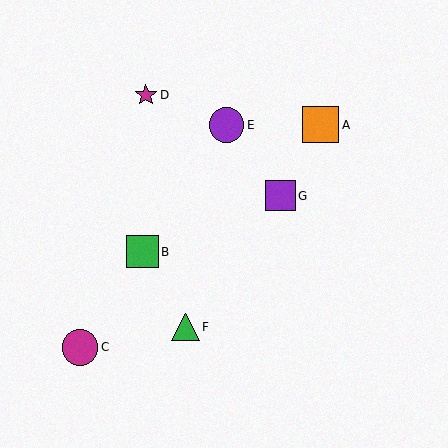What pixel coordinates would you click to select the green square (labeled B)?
Click at (142, 252) to select the green square B.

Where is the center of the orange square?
The center of the orange square is at (321, 125).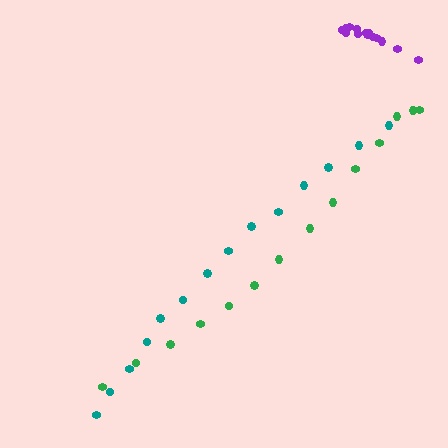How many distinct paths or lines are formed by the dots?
There are 3 distinct paths.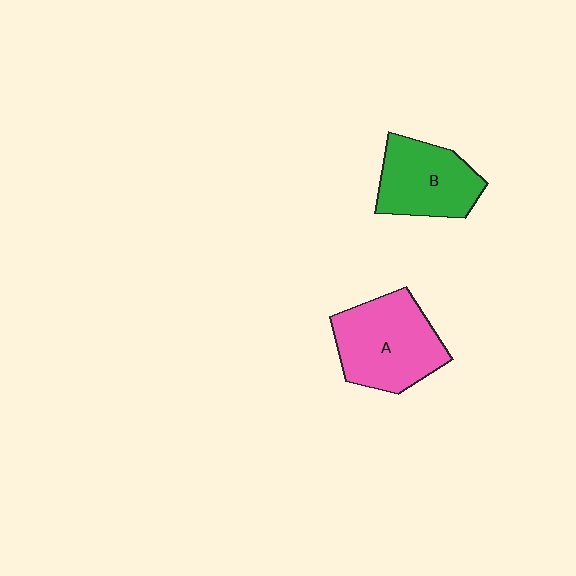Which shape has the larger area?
Shape A (pink).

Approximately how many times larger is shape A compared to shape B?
Approximately 1.2 times.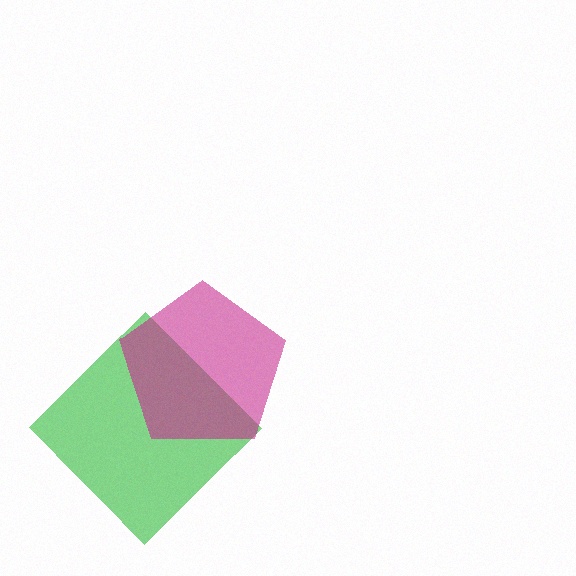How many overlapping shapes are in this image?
There are 2 overlapping shapes in the image.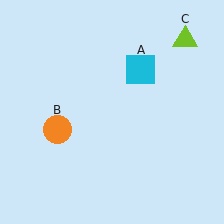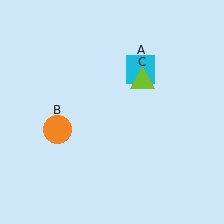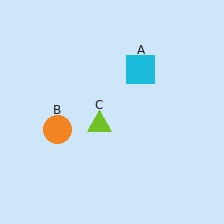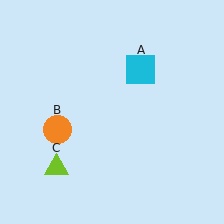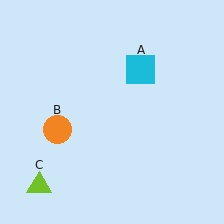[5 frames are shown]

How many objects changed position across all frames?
1 object changed position: lime triangle (object C).